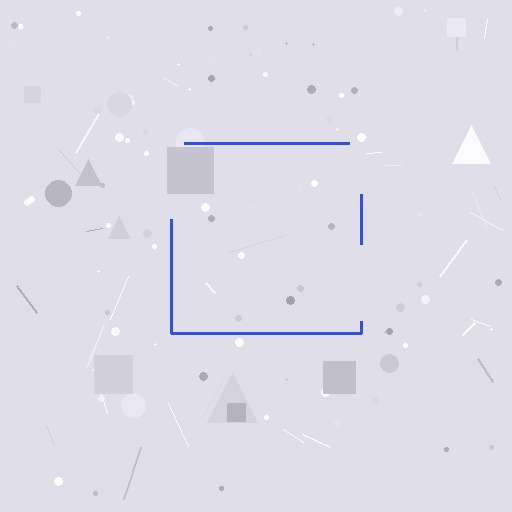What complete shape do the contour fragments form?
The contour fragments form a square.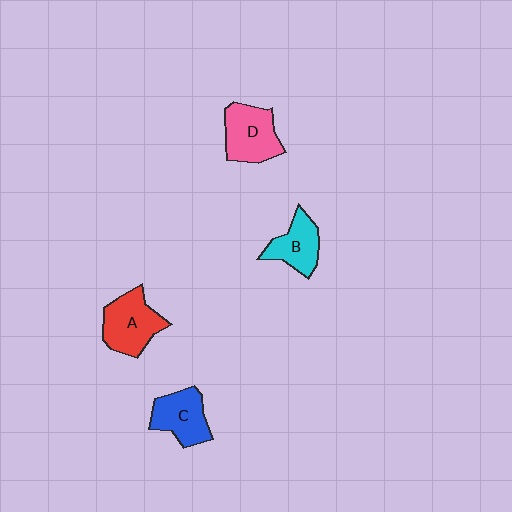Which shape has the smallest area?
Shape B (cyan).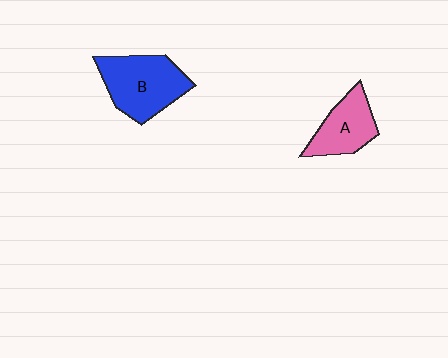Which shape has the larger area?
Shape B (blue).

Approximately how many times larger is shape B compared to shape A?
Approximately 1.4 times.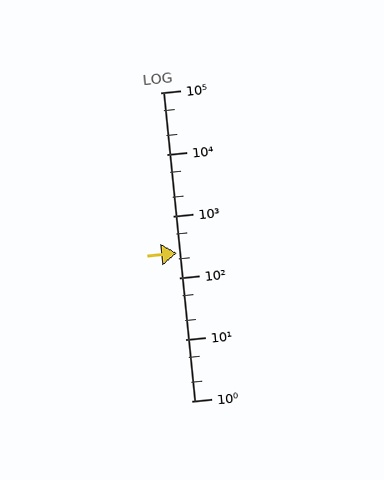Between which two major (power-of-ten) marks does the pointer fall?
The pointer is between 100 and 1000.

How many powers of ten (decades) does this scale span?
The scale spans 5 decades, from 1 to 100000.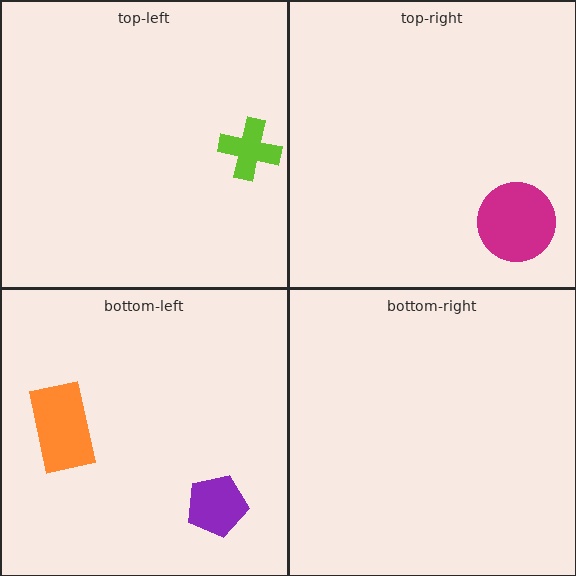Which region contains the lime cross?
The top-left region.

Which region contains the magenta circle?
The top-right region.